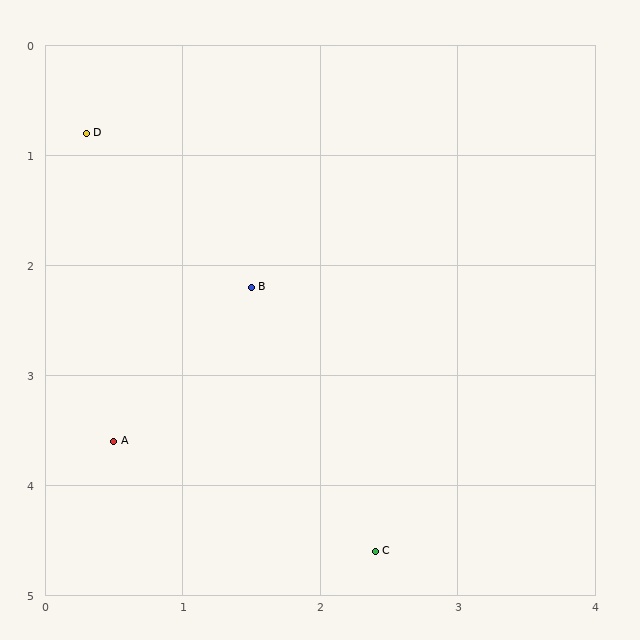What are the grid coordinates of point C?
Point C is at approximately (2.4, 4.6).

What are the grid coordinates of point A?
Point A is at approximately (0.5, 3.6).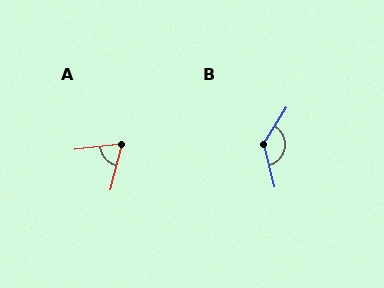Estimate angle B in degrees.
Approximately 134 degrees.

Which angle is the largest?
B, at approximately 134 degrees.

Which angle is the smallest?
A, at approximately 69 degrees.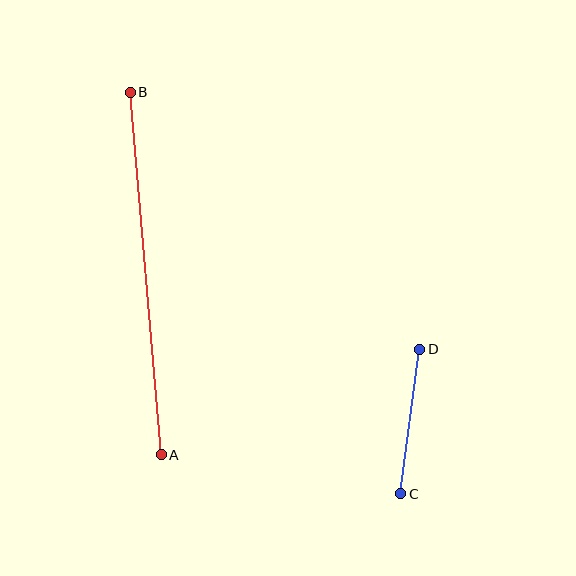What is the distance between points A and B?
The distance is approximately 364 pixels.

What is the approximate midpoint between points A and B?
The midpoint is at approximately (146, 274) pixels.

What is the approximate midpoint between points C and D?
The midpoint is at approximately (410, 421) pixels.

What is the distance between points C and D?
The distance is approximately 146 pixels.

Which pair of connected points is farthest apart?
Points A and B are farthest apart.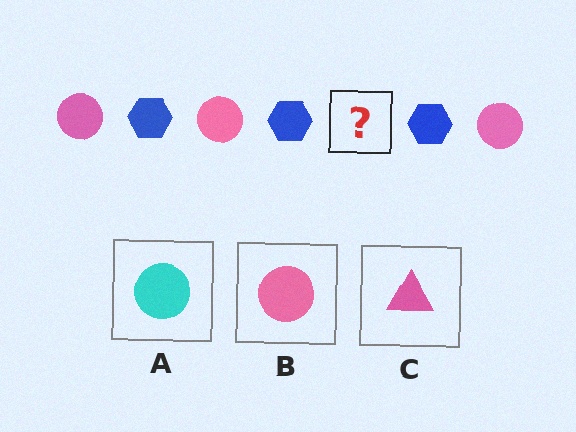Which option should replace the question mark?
Option B.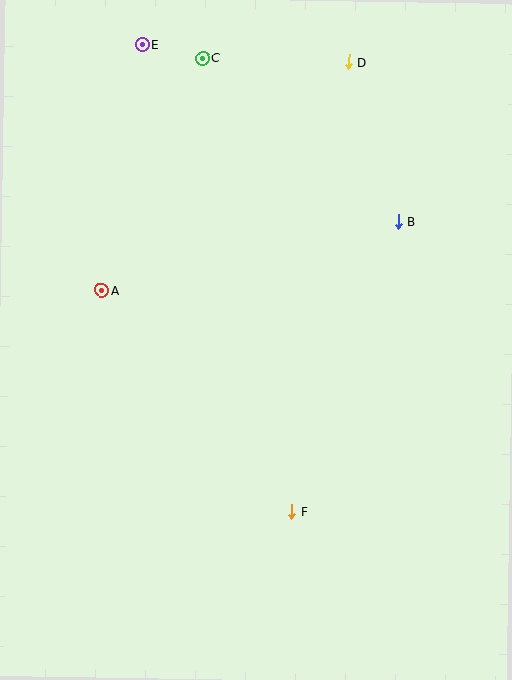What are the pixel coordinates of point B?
Point B is at (398, 222).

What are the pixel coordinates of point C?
Point C is at (203, 58).